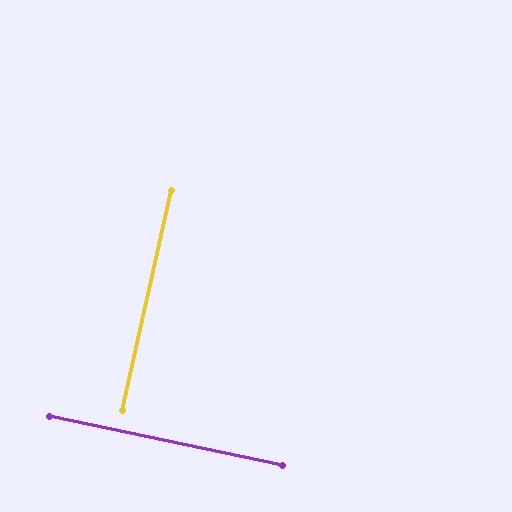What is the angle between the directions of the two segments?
Approximately 90 degrees.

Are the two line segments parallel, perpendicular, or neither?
Perpendicular — they meet at approximately 90°.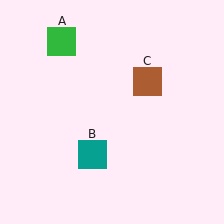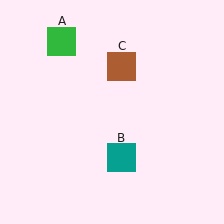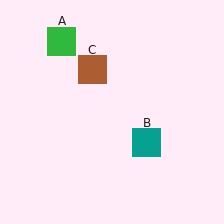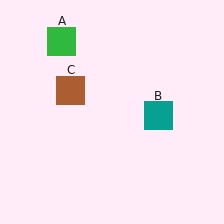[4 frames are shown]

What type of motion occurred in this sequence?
The teal square (object B), brown square (object C) rotated counterclockwise around the center of the scene.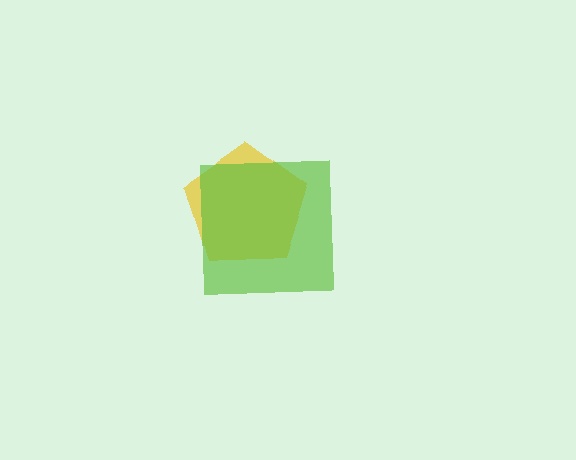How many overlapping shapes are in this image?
There are 2 overlapping shapes in the image.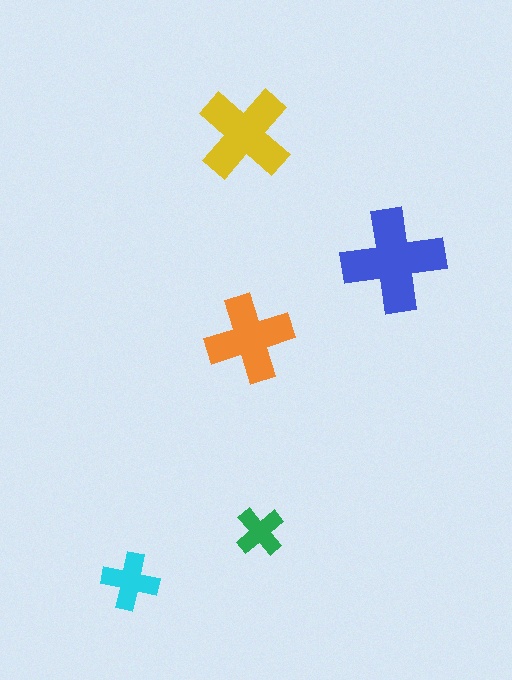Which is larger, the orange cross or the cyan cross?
The orange one.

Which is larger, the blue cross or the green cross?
The blue one.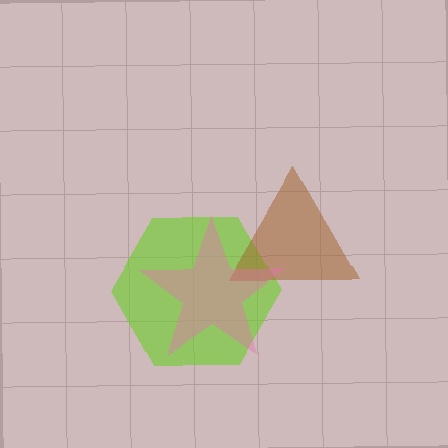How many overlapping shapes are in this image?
There are 3 overlapping shapes in the image.